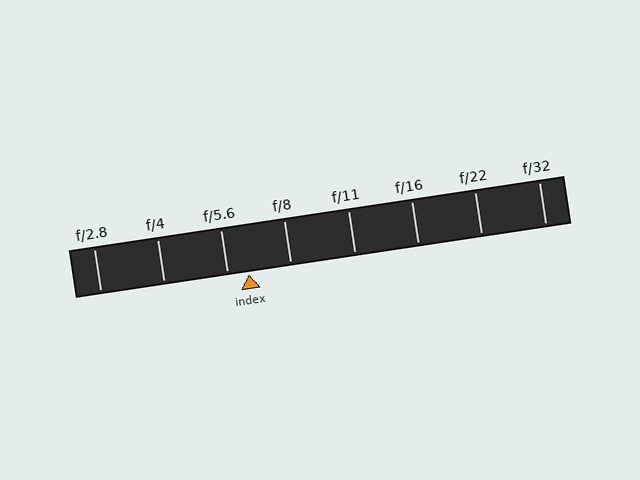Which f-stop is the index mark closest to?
The index mark is closest to f/5.6.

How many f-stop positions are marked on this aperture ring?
There are 8 f-stop positions marked.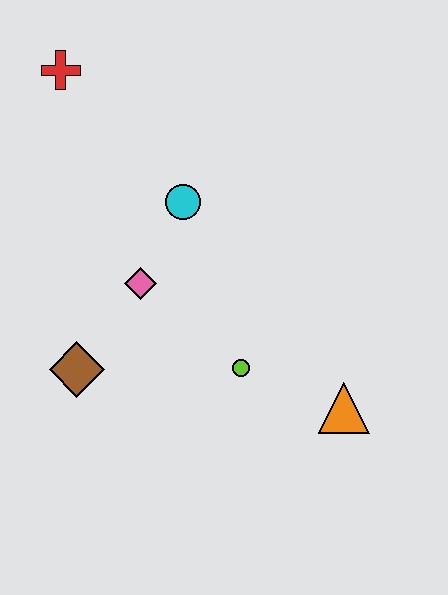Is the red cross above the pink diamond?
Yes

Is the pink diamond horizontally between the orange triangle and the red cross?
Yes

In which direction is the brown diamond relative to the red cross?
The brown diamond is below the red cross.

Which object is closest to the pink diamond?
The cyan circle is closest to the pink diamond.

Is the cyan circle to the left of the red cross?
No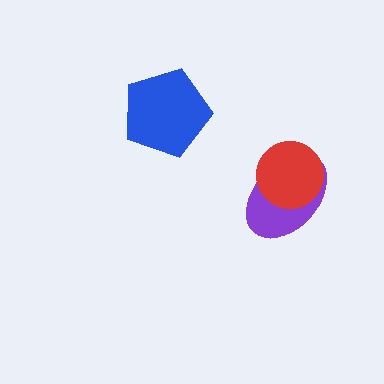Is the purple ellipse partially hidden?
Yes, it is partially covered by another shape.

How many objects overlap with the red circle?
1 object overlaps with the red circle.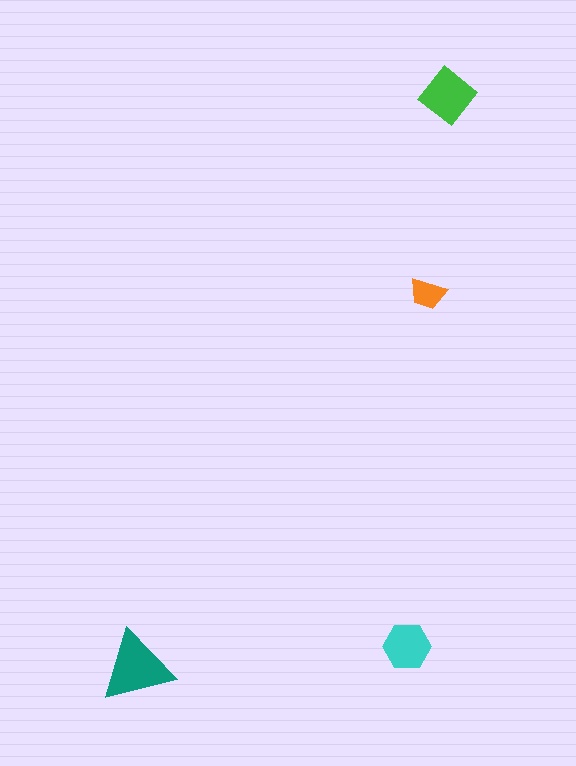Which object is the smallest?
The orange trapezoid.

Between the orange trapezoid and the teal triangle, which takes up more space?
The teal triangle.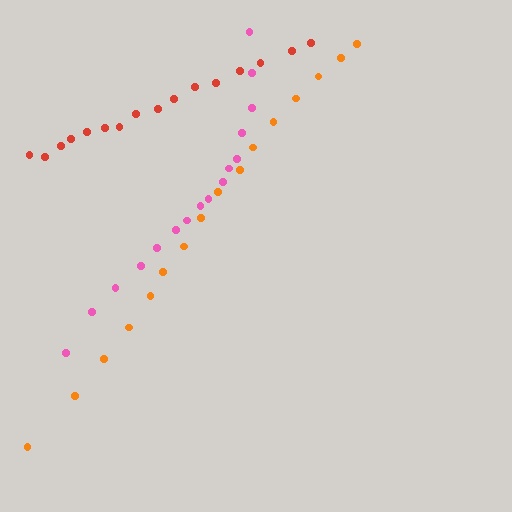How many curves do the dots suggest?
There are 3 distinct paths.